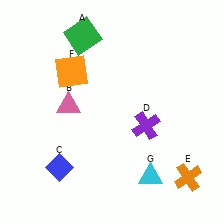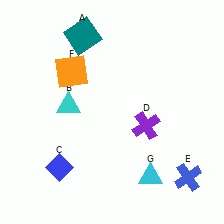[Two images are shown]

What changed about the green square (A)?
In Image 1, A is green. In Image 2, it changed to teal.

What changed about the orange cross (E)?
In Image 1, E is orange. In Image 2, it changed to blue.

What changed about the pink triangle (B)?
In Image 1, B is pink. In Image 2, it changed to cyan.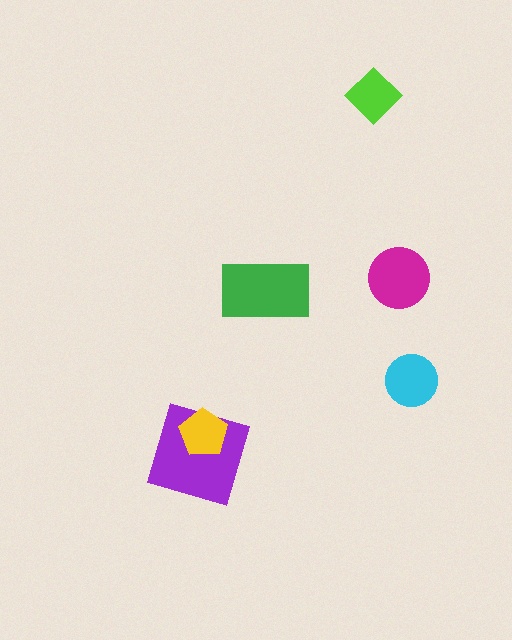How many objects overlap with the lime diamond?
0 objects overlap with the lime diamond.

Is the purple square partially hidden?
Yes, it is partially covered by another shape.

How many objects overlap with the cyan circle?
0 objects overlap with the cyan circle.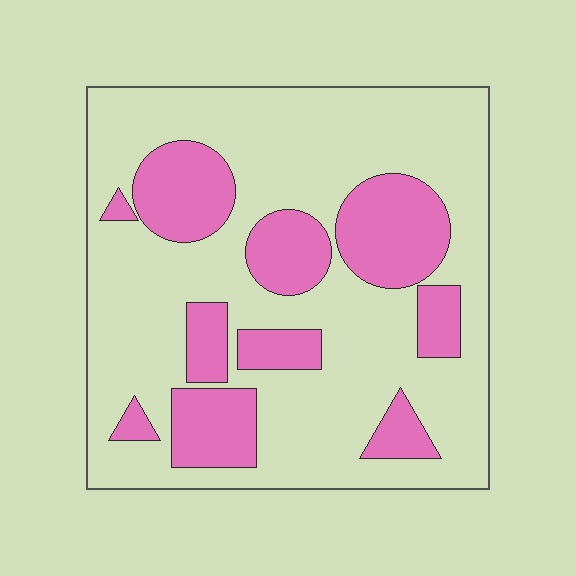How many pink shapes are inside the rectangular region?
10.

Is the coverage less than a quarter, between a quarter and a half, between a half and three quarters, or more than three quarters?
Between a quarter and a half.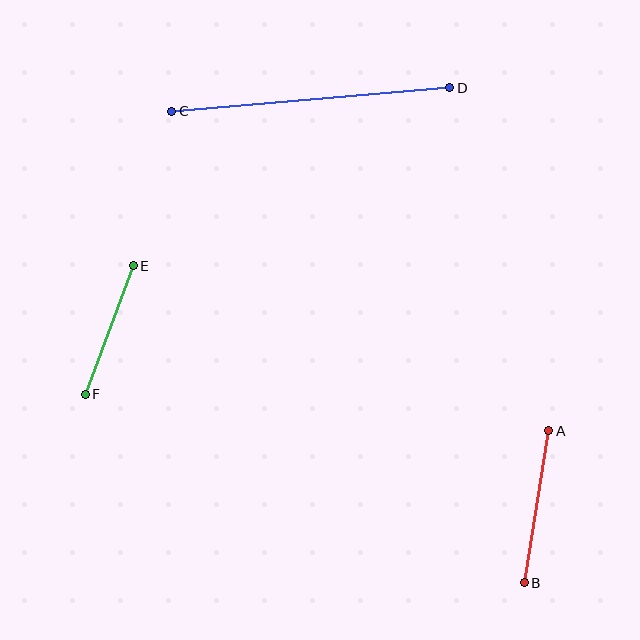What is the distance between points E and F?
The distance is approximately 137 pixels.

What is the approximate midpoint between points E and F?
The midpoint is at approximately (109, 330) pixels.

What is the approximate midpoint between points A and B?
The midpoint is at approximately (537, 507) pixels.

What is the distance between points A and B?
The distance is approximately 154 pixels.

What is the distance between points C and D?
The distance is approximately 279 pixels.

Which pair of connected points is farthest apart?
Points C and D are farthest apart.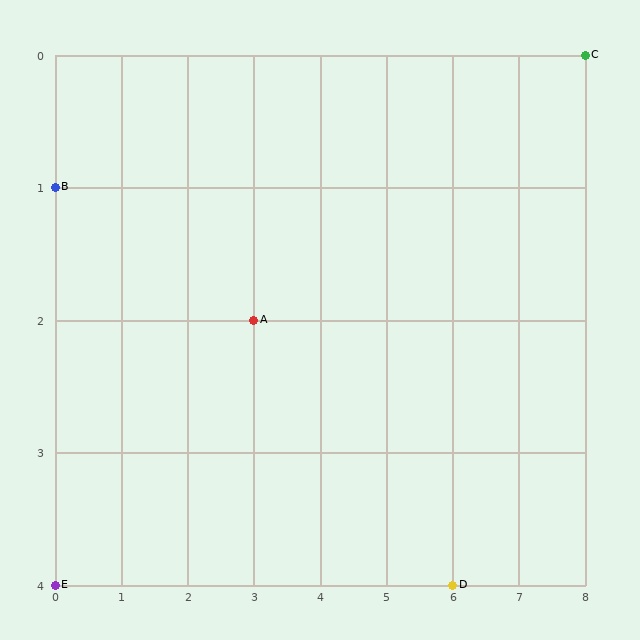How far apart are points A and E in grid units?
Points A and E are 3 columns and 2 rows apart (about 3.6 grid units diagonally).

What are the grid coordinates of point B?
Point B is at grid coordinates (0, 1).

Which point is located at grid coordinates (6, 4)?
Point D is at (6, 4).